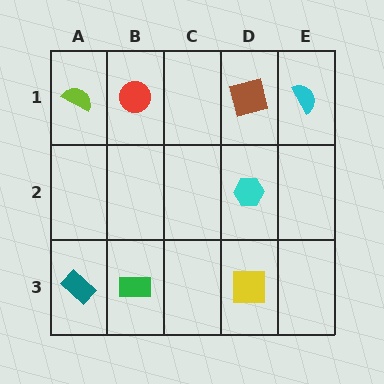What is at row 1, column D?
A brown square.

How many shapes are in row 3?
3 shapes.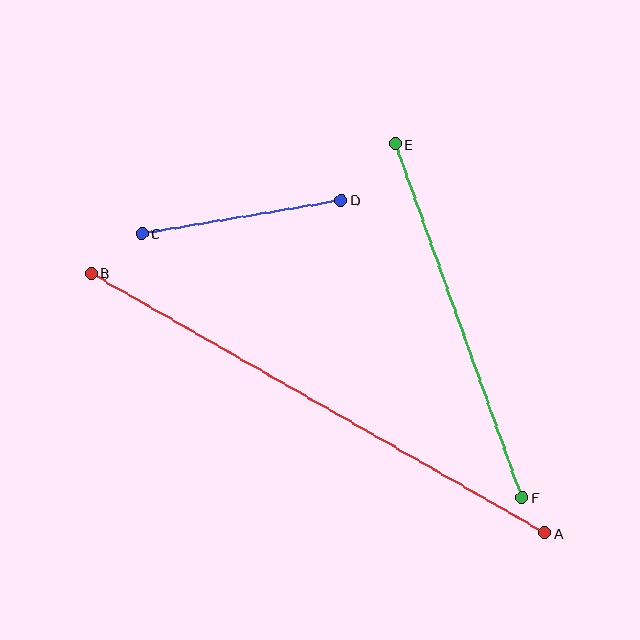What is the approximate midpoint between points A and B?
The midpoint is at approximately (318, 403) pixels.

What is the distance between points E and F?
The distance is approximately 375 pixels.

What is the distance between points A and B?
The distance is approximately 523 pixels.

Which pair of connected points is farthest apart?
Points A and B are farthest apart.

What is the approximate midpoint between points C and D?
The midpoint is at approximately (241, 217) pixels.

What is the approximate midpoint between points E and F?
The midpoint is at approximately (459, 321) pixels.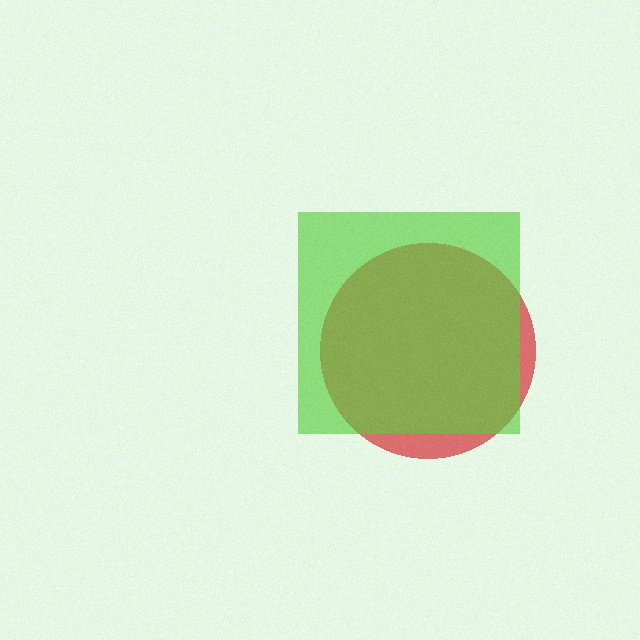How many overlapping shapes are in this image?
There are 2 overlapping shapes in the image.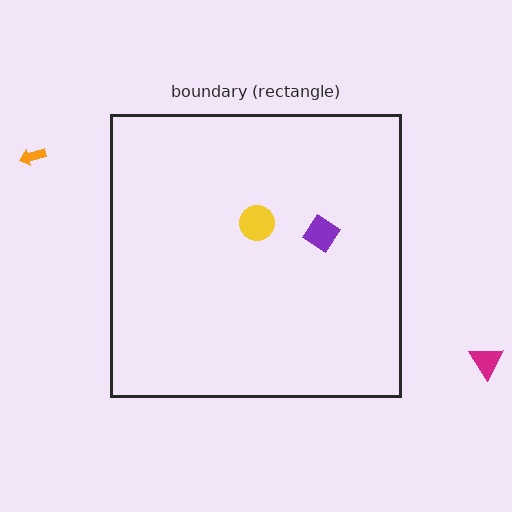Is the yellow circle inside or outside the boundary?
Inside.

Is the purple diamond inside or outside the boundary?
Inside.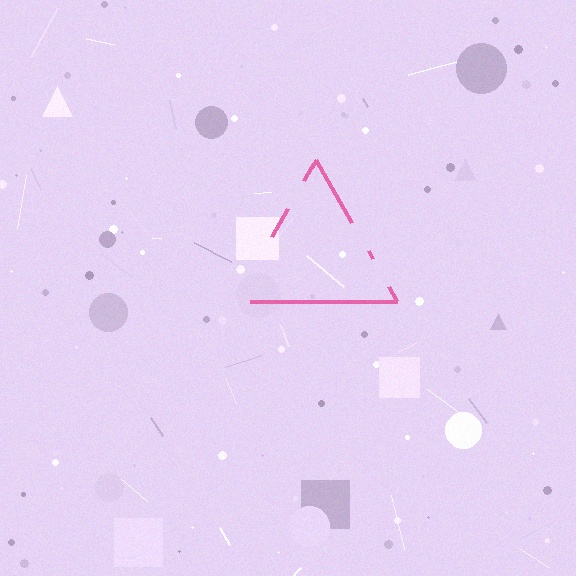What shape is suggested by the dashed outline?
The dashed outline suggests a triangle.